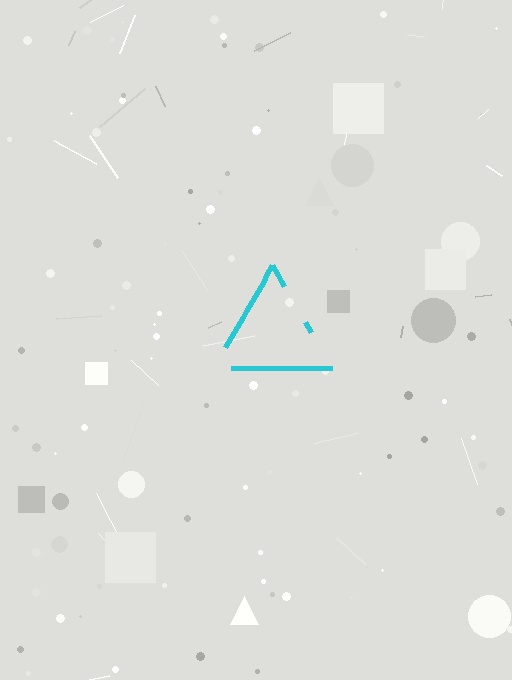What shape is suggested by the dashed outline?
The dashed outline suggests a triangle.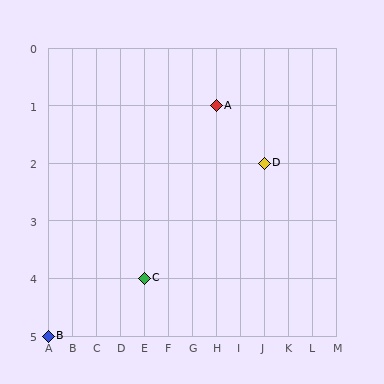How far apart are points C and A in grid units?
Points C and A are 3 columns and 3 rows apart (about 4.2 grid units diagonally).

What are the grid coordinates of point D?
Point D is at grid coordinates (J, 2).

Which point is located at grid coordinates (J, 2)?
Point D is at (J, 2).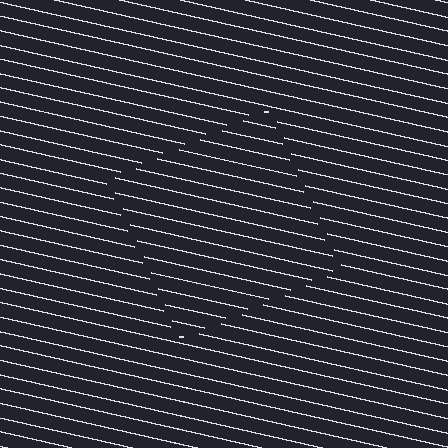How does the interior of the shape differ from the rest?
The interior of the shape contains the same grating, shifted by half a period — the contour is defined by the phase discontinuity where line-ends from the inner and outer gratings abut.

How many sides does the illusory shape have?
4 sides — the line-ends trace a square.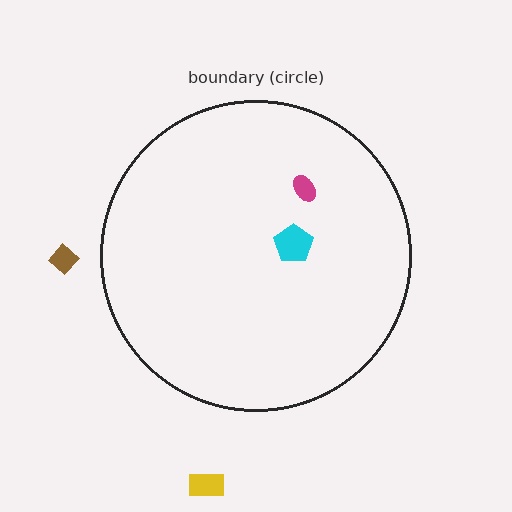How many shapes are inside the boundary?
2 inside, 2 outside.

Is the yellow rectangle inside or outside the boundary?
Outside.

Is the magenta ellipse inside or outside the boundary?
Inside.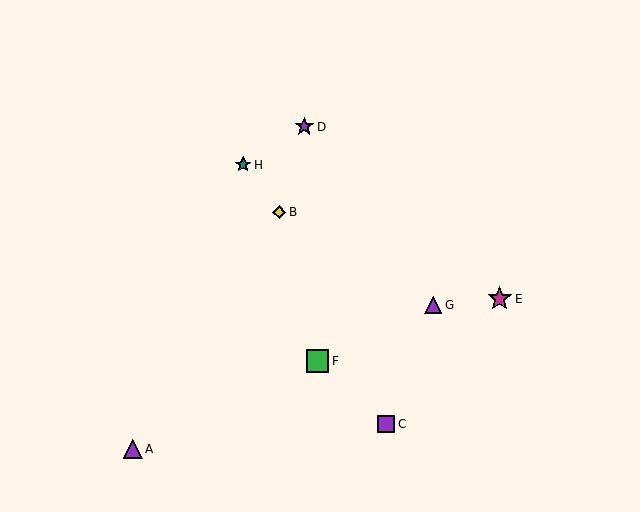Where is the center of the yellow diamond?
The center of the yellow diamond is at (279, 212).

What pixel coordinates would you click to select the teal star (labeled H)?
Click at (243, 165) to select the teal star H.